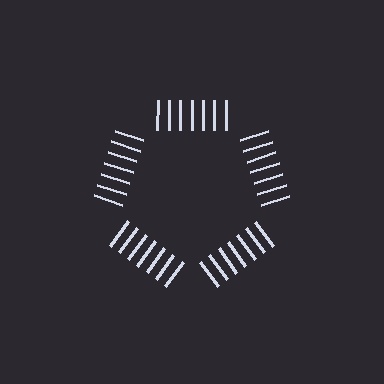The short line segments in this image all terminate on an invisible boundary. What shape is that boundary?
An illusory pentagon — the line segments terminate on its edges but no continuous stroke is drawn.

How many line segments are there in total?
35 — 7 along each of the 5 edges.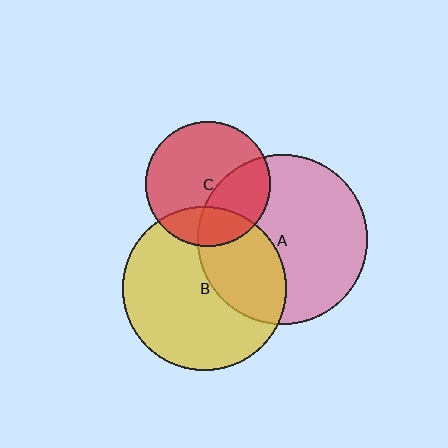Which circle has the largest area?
Circle A (pink).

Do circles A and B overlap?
Yes.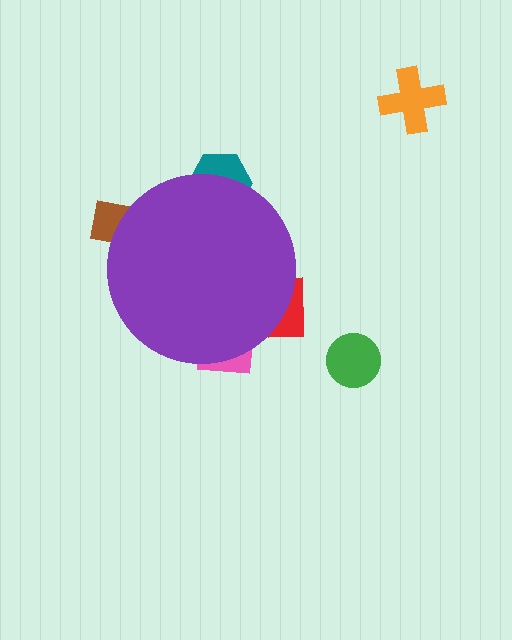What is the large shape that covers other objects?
A purple circle.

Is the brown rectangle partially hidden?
Yes, the brown rectangle is partially hidden behind the purple circle.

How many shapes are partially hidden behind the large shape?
4 shapes are partially hidden.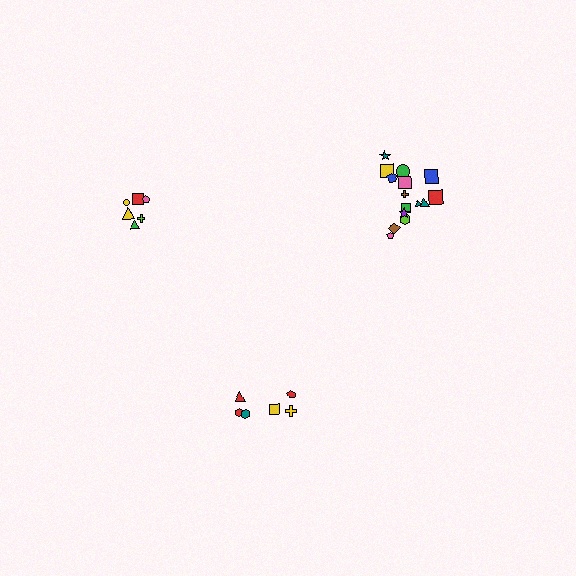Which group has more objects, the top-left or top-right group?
The top-right group.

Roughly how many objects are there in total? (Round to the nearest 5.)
Roughly 25 objects in total.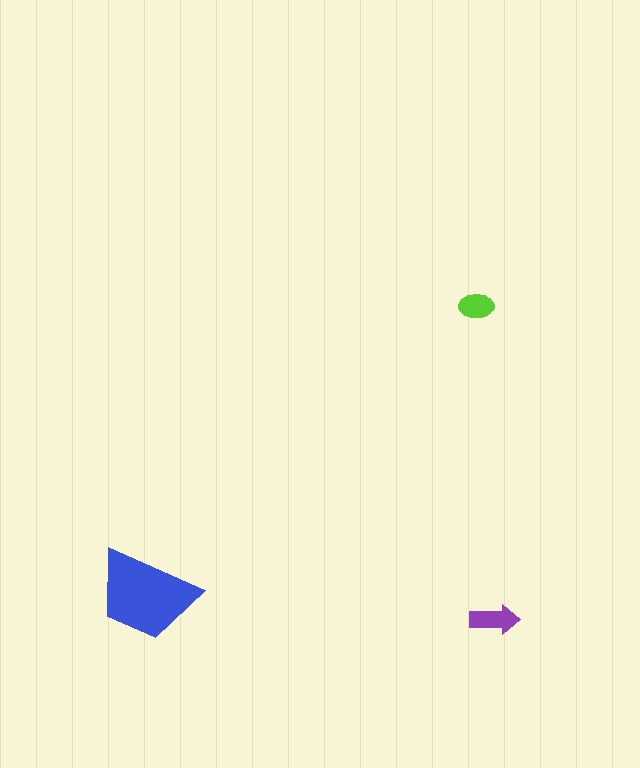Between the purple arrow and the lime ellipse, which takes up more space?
The purple arrow.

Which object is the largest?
The blue trapezoid.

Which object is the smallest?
The lime ellipse.